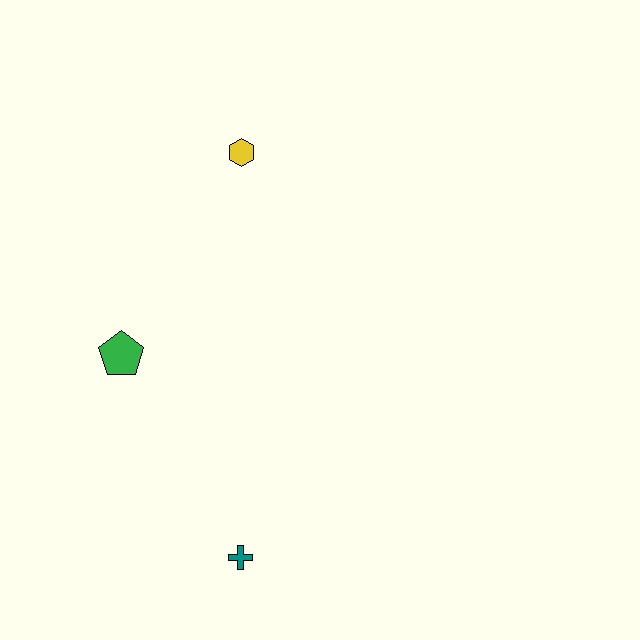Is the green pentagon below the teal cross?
No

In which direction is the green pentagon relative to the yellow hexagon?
The green pentagon is below the yellow hexagon.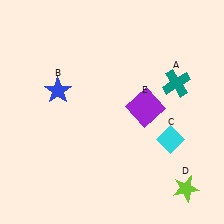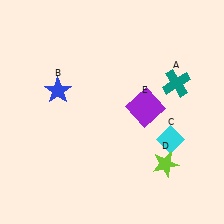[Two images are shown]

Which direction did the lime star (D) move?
The lime star (D) moved up.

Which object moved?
The lime star (D) moved up.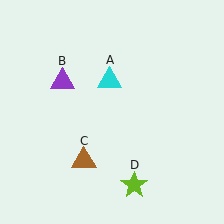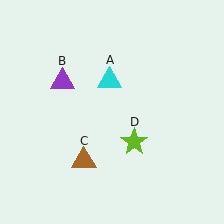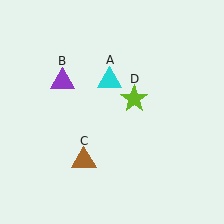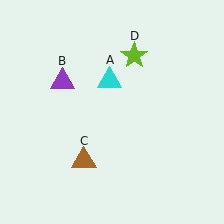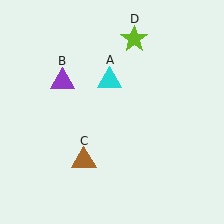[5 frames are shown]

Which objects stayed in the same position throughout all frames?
Cyan triangle (object A) and purple triangle (object B) and brown triangle (object C) remained stationary.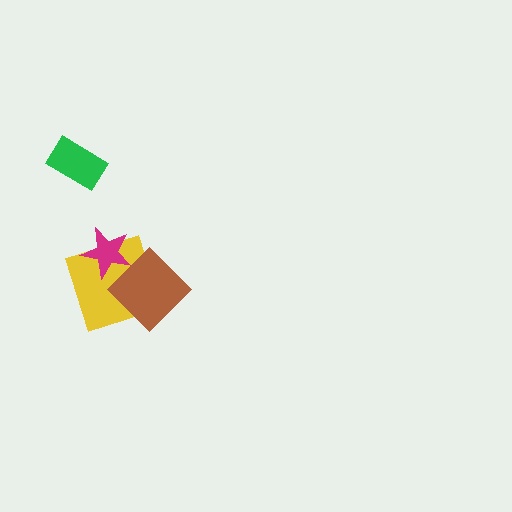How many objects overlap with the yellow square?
2 objects overlap with the yellow square.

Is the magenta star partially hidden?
Yes, it is partially covered by another shape.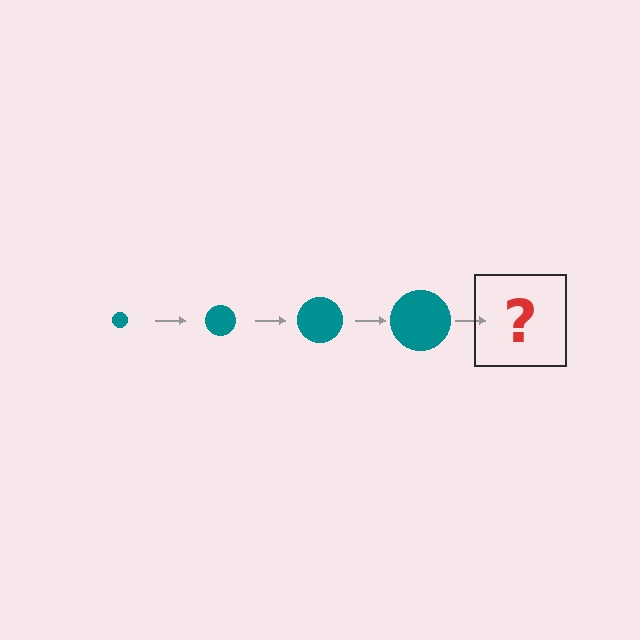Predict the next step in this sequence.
The next step is a teal circle, larger than the previous one.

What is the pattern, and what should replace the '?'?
The pattern is that the circle gets progressively larger each step. The '?' should be a teal circle, larger than the previous one.